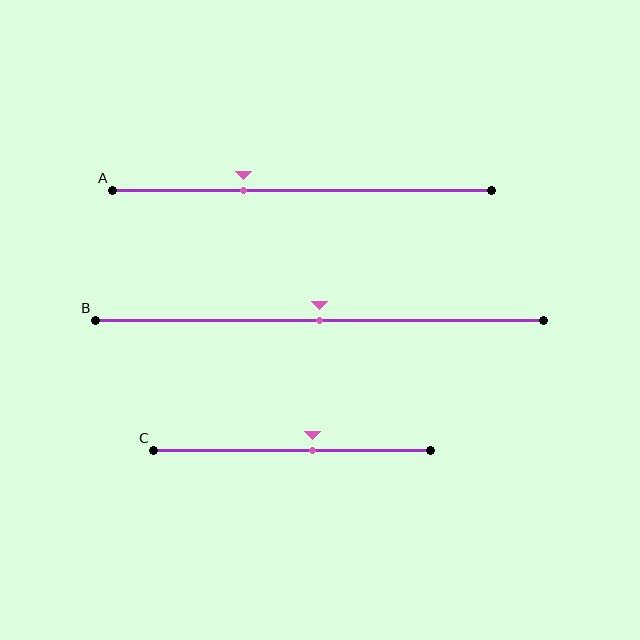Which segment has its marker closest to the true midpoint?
Segment B has its marker closest to the true midpoint.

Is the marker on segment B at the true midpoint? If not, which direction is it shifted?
Yes, the marker on segment B is at the true midpoint.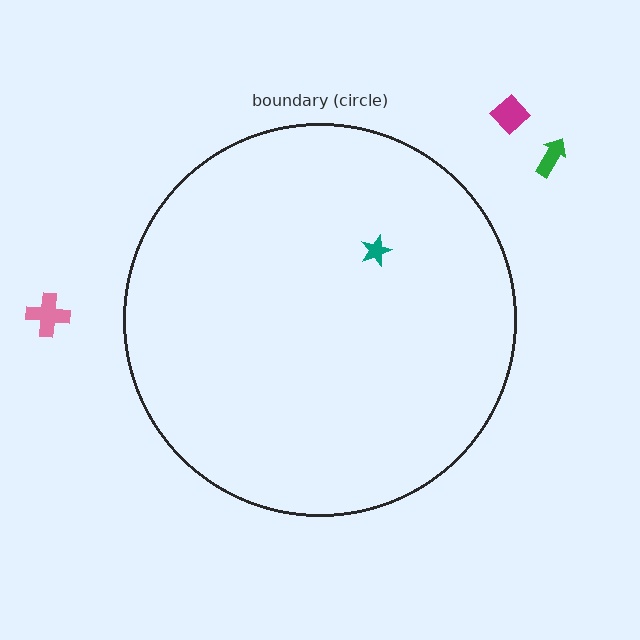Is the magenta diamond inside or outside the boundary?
Outside.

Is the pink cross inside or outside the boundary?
Outside.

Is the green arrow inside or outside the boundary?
Outside.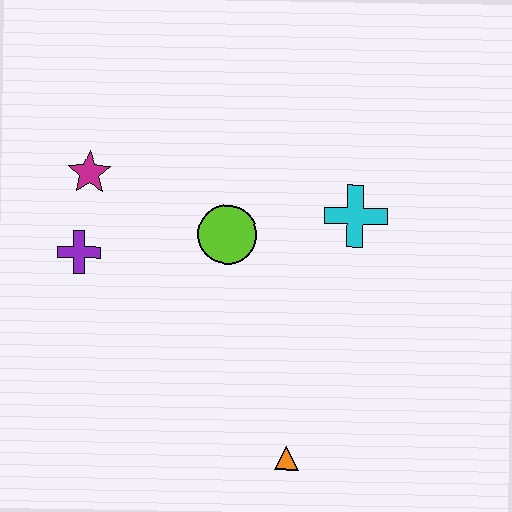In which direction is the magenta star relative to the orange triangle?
The magenta star is above the orange triangle.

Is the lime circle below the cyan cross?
Yes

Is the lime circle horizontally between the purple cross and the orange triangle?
Yes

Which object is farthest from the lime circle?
The orange triangle is farthest from the lime circle.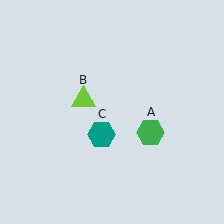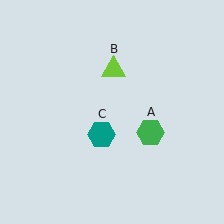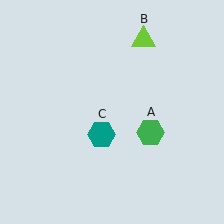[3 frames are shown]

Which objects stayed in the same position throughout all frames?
Green hexagon (object A) and teal hexagon (object C) remained stationary.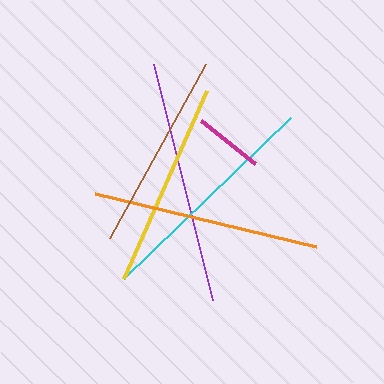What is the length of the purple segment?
The purple segment is approximately 244 pixels long.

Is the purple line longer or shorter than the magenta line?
The purple line is longer than the magenta line.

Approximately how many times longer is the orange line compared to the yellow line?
The orange line is approximately 1.1 times the length of the yellow line.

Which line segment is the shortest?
The magenta line is the shortest at approximately 69 pixels.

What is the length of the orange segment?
The orange segment is approximately 227 pixels long.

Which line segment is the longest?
The purple line is the longest at approximately 244 pixels.